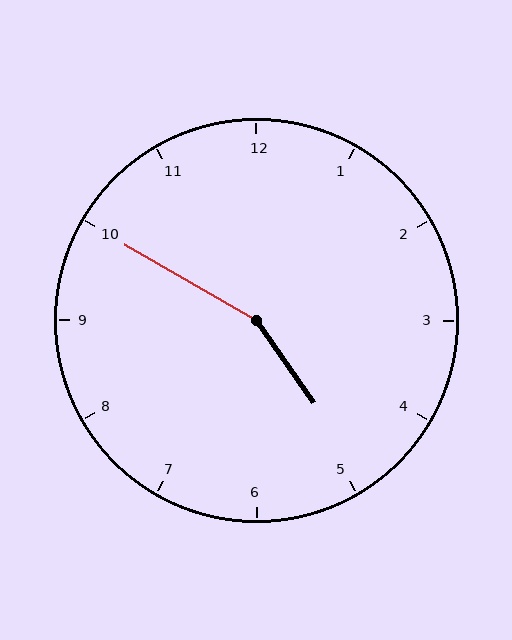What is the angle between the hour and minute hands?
Approximately 155 degrees.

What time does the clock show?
4:50.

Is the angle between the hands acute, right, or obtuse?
It is obtuse.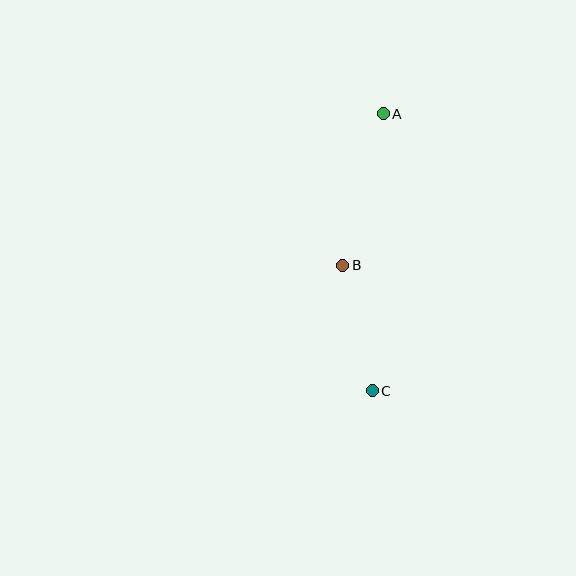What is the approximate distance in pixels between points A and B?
The distance between A and B is approximately 157 pixels.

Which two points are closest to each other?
Points B and C are closest to each other.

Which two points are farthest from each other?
Points A and C are farthest from each other.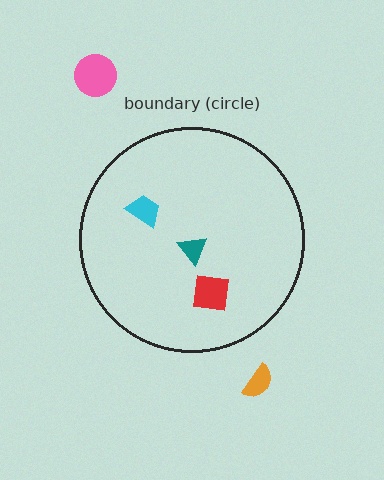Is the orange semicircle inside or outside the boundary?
Outside.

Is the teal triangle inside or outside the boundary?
Inside.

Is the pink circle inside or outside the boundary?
Outside.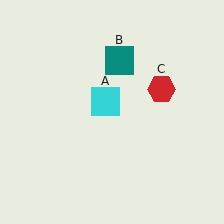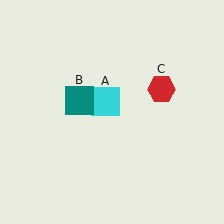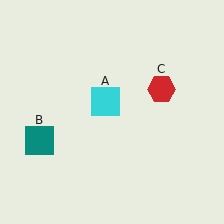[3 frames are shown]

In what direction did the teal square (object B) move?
The teal square (object B) moved down and to the left.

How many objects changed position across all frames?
1 object changed position: teal square (object B).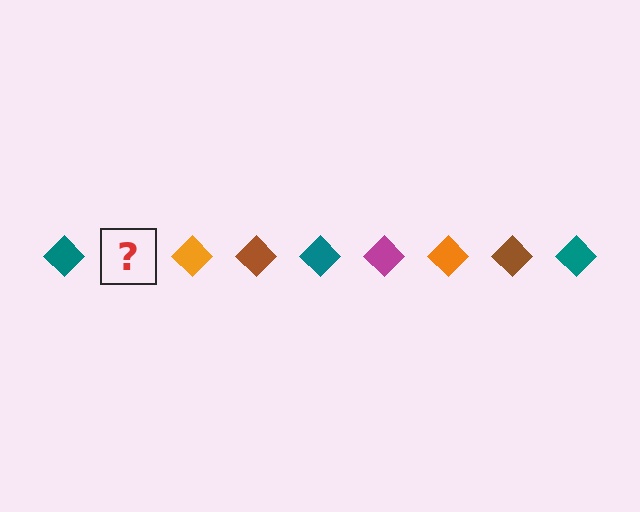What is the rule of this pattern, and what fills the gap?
The rule is that the pattern cycles through teal, magenta, orange, brown diamonds. The gap should be filled with a magenta diamond.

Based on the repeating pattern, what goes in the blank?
The blank should be a magenta diamond.